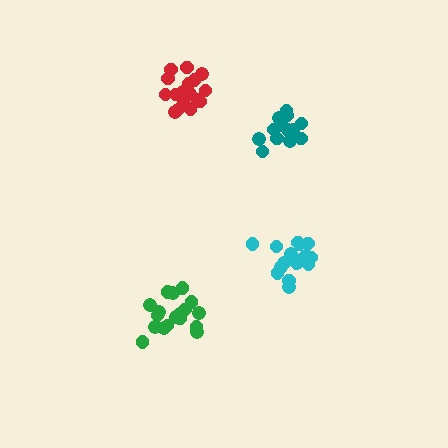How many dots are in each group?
Group 1: 13 dots, Group 2: 19 dots, Group 3: 17 dots, Group 4: 19 dots (68 total).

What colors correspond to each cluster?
The clusters are colored: teal, green, cyan, red.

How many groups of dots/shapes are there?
There are 4 groups.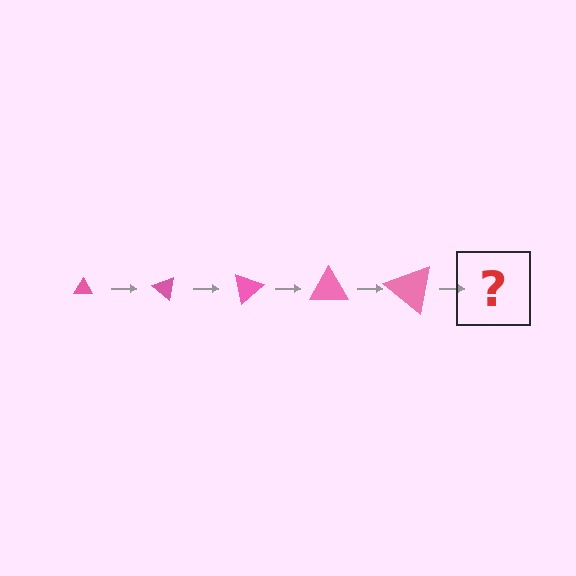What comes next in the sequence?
The next element should be a triangle, larger than the previous one and rotated 200 degrees from the start.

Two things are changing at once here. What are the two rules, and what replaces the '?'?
The two rules are that the triangle grows larger each step and it rotates 40 degrees each step. The '?' should be a triangle, larger than the previous one and rotated 200 degrees from the start.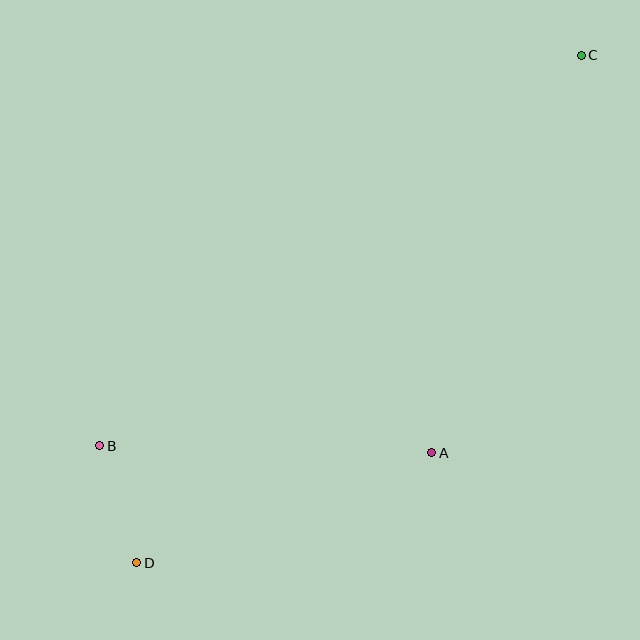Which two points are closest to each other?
Points B and D are closest to each other.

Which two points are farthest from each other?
Points C and D are farthest from each other.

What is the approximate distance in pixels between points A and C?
The distance between A and C is approximately 425 pixels.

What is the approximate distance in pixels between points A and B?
The distance between A and B is approximately 332 pixels.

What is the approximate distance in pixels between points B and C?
The distance between B and C is approximately 620 pixels.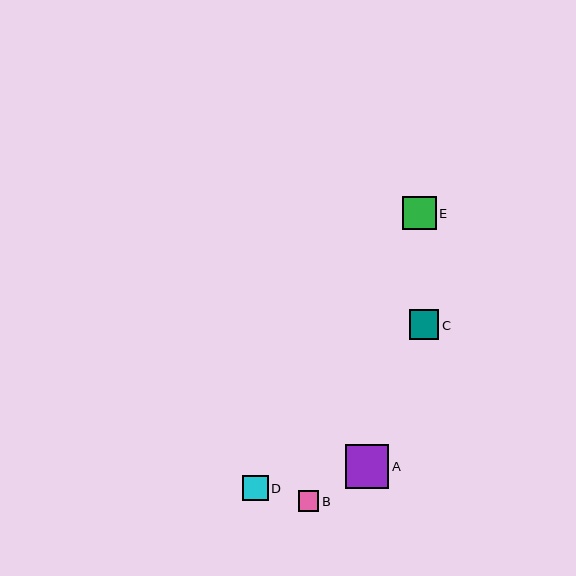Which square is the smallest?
Square B is the smallest with a size of approximately 21 pixels.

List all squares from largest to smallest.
From largest to smallest: A, E, C, D, B.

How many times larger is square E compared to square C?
Square E is approximately 1.1 times the size of square C.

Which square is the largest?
Square A is the largest with a size of approximately 44 pixels.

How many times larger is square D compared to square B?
Square D is approximately 1.2 times the size of square B.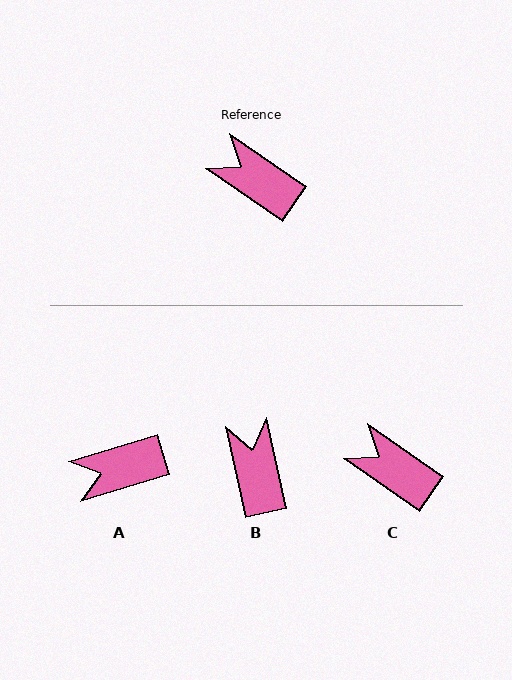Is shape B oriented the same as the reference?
No, it is off by about 43 degrees.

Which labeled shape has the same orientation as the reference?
C.